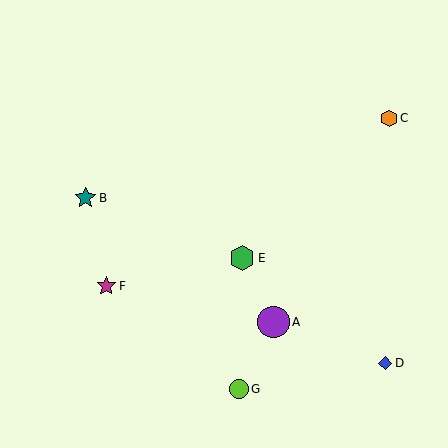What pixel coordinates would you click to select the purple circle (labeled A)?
Click at (274, 322) to select the purple circle A.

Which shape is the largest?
The purple circle (labeled A) is the largest.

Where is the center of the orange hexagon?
The center of the orange hexagon is at (389, 118).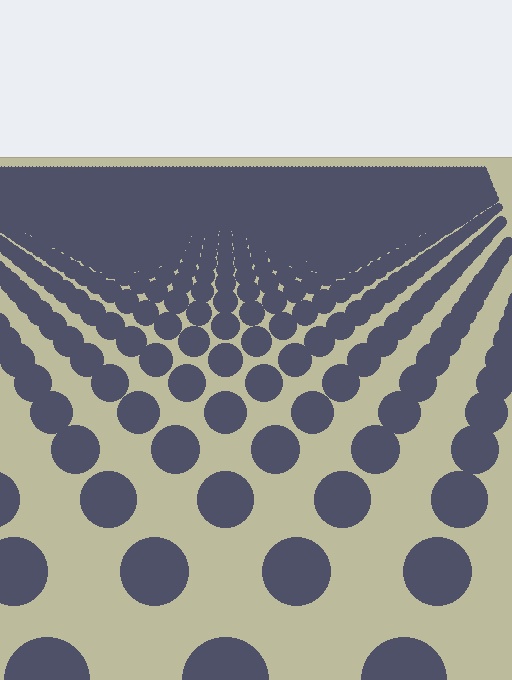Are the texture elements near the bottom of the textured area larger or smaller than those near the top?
Larger. Near the bottom, elements are closer to the viewer and appear at a bigger on-screen size.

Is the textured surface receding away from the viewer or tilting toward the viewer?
The surface is receding away from the viewer. Texture elements get smaller and denser toward the top.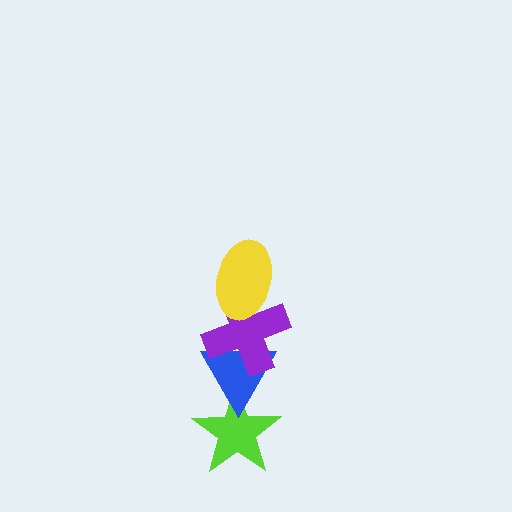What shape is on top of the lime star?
The blue triangle is on top of the lime star.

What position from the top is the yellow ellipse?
The yellow ellipse is 1st from the top.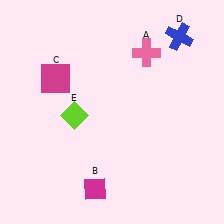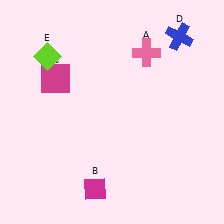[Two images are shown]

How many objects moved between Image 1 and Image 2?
1 object moved between the two images.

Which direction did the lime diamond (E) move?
The lime diamond (E) moved up.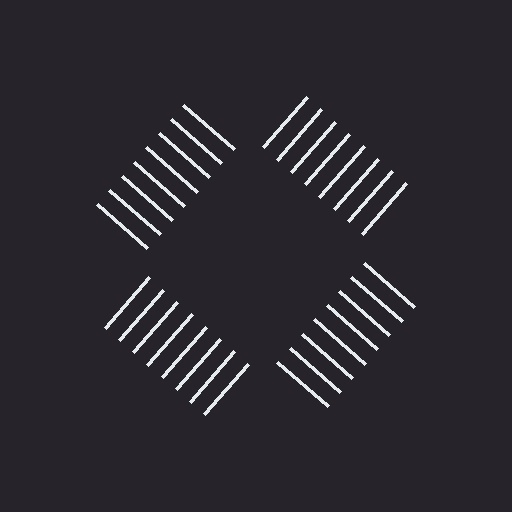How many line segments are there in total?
32 — 8 along each of the 4 edges.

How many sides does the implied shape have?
4 sides — the line-ends trace a square.